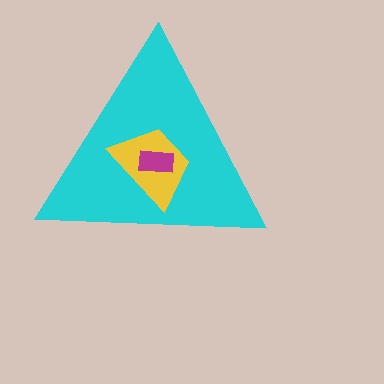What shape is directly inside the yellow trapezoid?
The magenta rectangle.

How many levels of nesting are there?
3.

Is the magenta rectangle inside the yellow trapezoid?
Yes.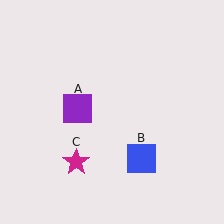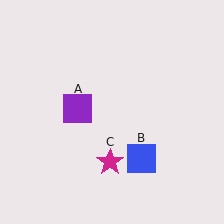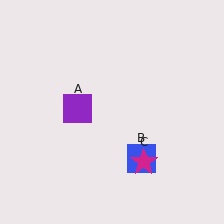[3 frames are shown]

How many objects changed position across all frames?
1 object changed position: magenta star (object C).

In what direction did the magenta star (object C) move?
The magenta star (object C) moved right.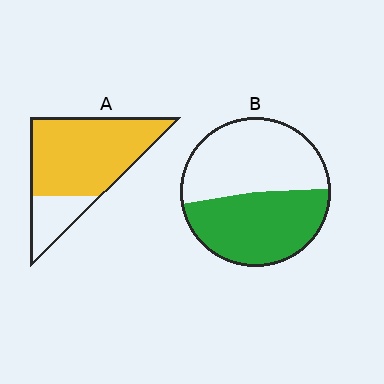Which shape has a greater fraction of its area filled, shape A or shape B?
Shape A.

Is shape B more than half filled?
Roughly half.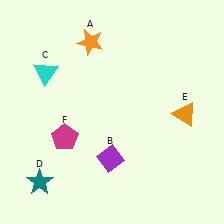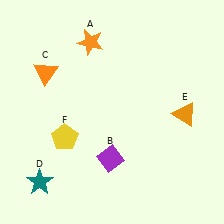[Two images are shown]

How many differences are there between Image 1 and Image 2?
There are 2 differences between the two images.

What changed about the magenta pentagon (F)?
In Image 1, F is magenta. In Image 2, it changed to yellow.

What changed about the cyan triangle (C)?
In Image 1, C is cyan. In Image 2, it changed to orange.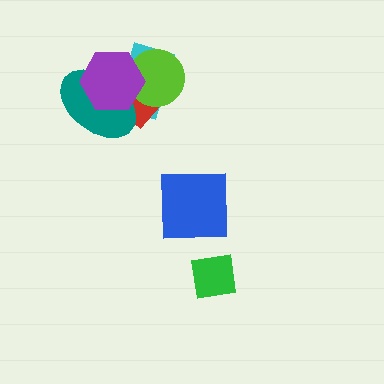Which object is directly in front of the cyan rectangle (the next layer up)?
The red diamond is directly in front of the cyan rectangle.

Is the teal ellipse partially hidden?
Yes, it is partially covered by another shape.